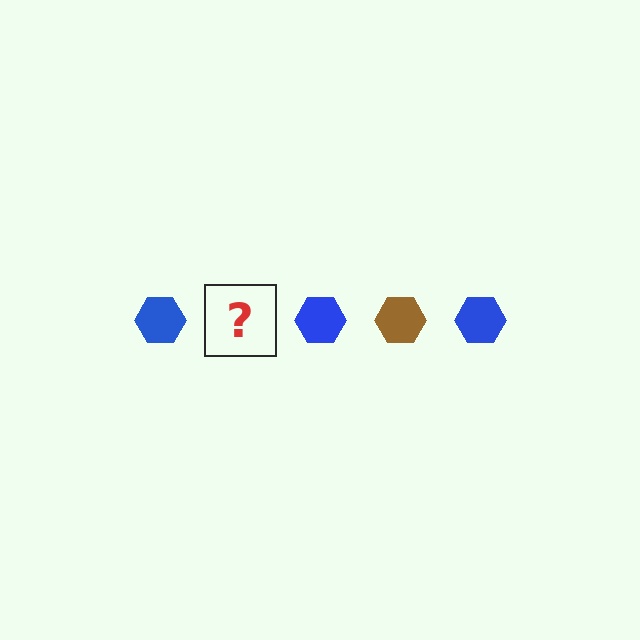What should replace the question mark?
The question mark should be replaced with a brown hexagon.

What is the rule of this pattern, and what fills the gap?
The rule is that the pattern cycles through blue, brown hexagons. The gap should be filled with a brown hexagon.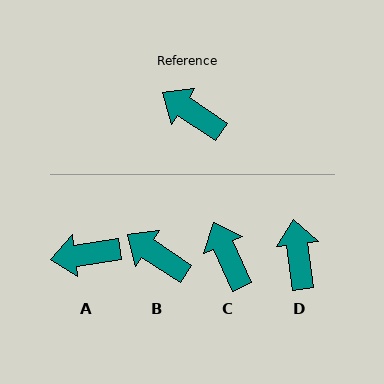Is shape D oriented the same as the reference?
No, it is off by about 48 degrees.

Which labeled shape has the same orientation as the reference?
B.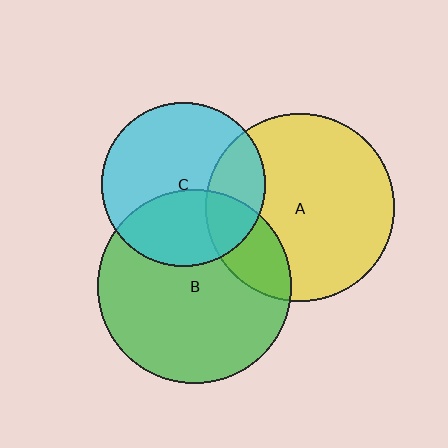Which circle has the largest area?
Circle B (green).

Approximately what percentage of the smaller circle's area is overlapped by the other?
Approximately 35%.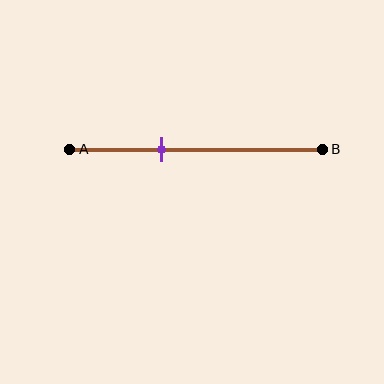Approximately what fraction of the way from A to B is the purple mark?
The purple mark is approximately 35% of the way from A to B.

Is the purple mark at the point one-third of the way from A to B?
No, the mark is at about 35% from A, not at the 33% one-third point.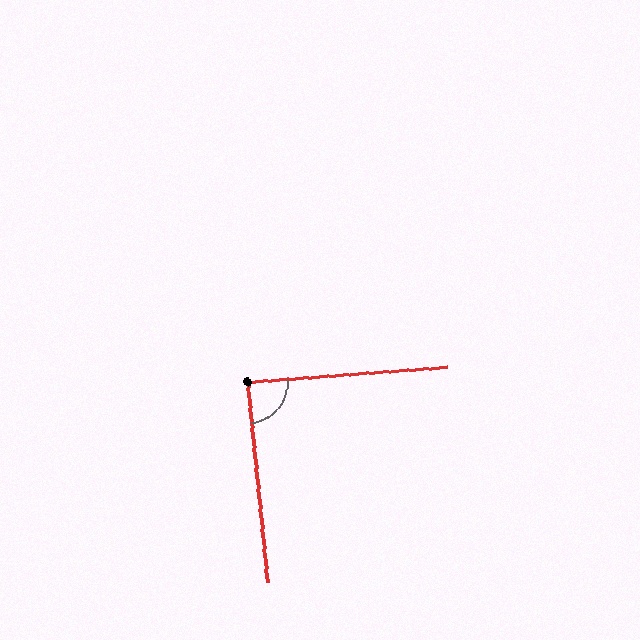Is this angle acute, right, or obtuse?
It is approximately a right angle.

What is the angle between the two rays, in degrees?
Approximately 88 degrees.